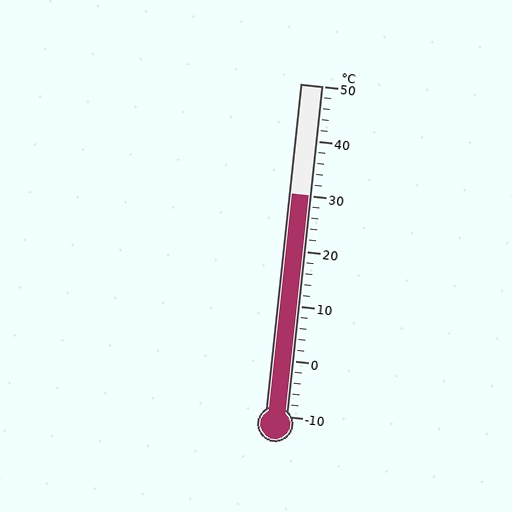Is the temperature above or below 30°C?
The temperature is at 30°C.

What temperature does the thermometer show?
The thermometer shows approximately 30°C.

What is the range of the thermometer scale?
The thermometer scale ranges from -10°C to 50°C.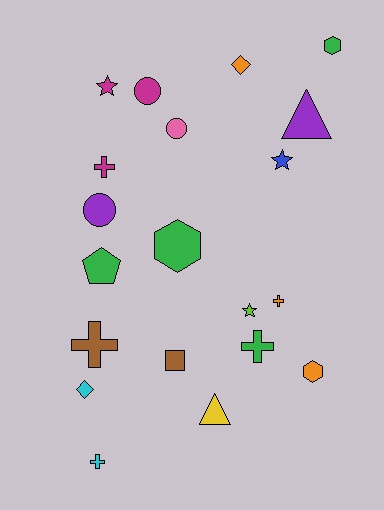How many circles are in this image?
There are 3 circles.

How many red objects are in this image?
There are no red objects.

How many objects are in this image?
There are 20 objects.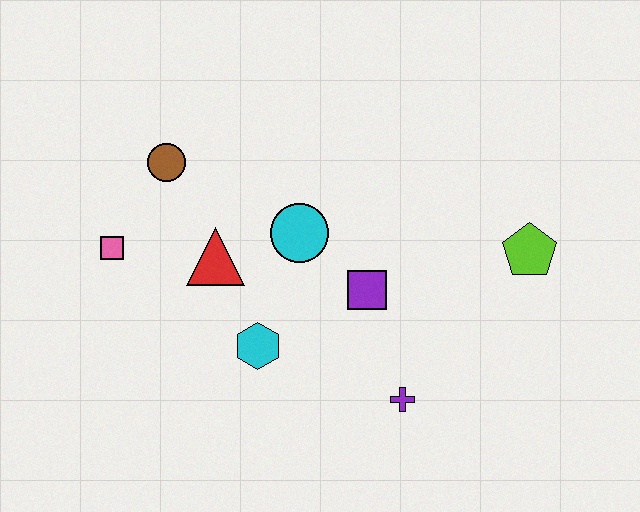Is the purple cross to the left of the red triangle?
No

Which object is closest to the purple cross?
The purple square is closest to the purple cross.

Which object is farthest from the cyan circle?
The lime pentagon is farthest from the cyan circle.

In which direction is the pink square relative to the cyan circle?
The pink square is to the left of the cyan circle.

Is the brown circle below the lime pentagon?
No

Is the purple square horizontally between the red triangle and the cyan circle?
No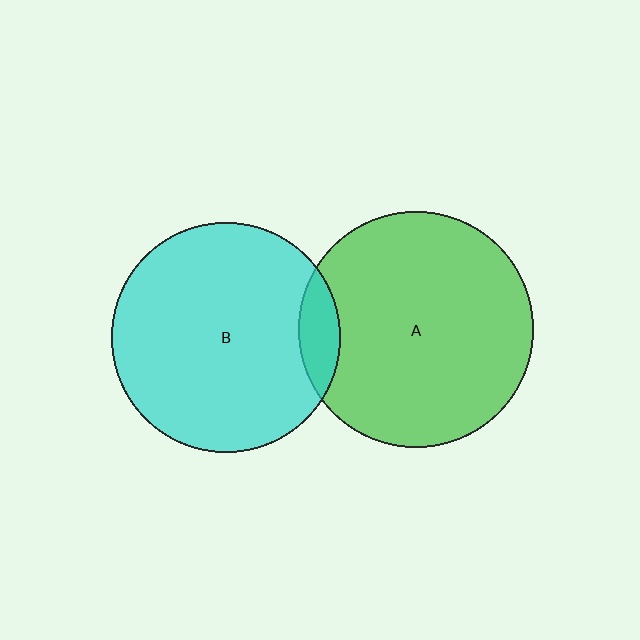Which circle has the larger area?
Circle A (green).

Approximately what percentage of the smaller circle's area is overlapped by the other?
Approximately 10%.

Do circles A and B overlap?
Yes.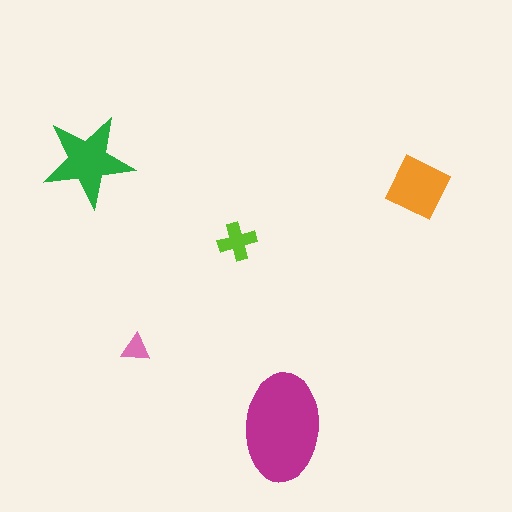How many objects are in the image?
There are 5 objects in the image.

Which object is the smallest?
The pink triangle.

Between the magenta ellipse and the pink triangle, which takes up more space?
The magenta ellipse.